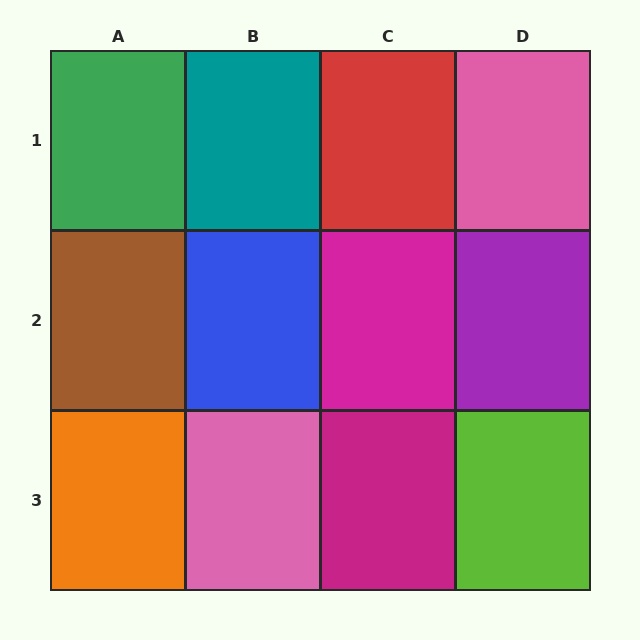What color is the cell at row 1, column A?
Green.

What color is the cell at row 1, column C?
Red.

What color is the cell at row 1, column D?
Pink.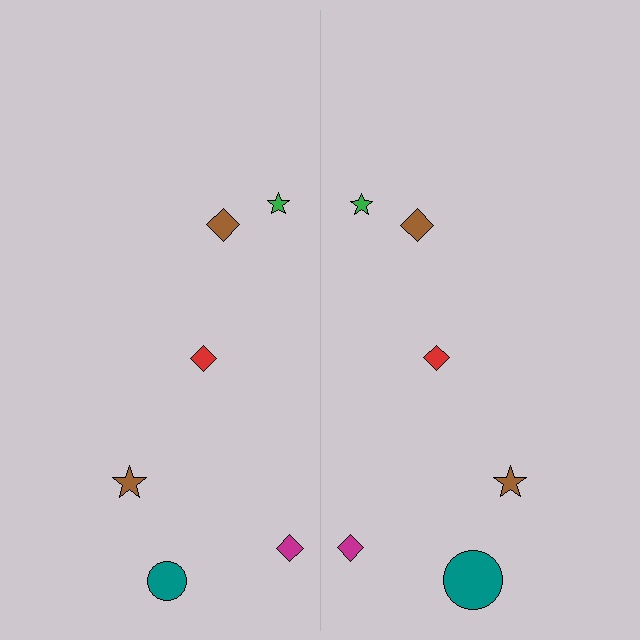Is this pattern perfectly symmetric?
No, the pattern is not perfectly symmetric. The teal circle on the right side has a different size than its mirror counterpart.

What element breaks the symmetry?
The teal circle on the right side has a different size than its mirror counterpart.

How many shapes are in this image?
There are 12 shapes in this image.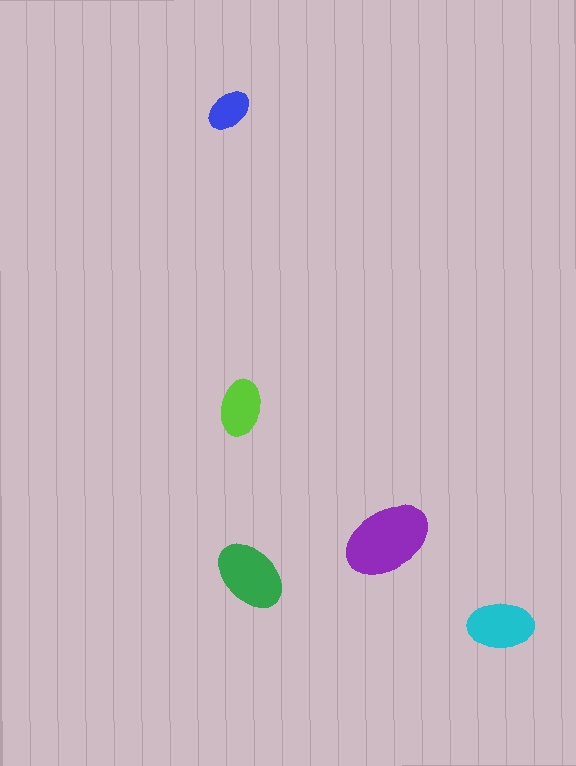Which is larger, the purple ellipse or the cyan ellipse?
The purple one.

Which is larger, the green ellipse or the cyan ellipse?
The green one.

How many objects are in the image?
There are 5 objects in the image.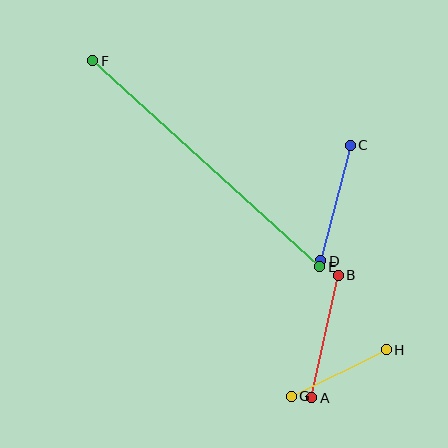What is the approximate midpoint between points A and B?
The midpoint is at approximately (325, 336) pixels.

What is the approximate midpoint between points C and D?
The midpoint is at approximately (335, 203) pixels.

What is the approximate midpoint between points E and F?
The midpoint is at approximately (206, 164) pixels.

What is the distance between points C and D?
The distance is approximately 119 pixels.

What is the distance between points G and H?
The distance is approximately 106 pixels.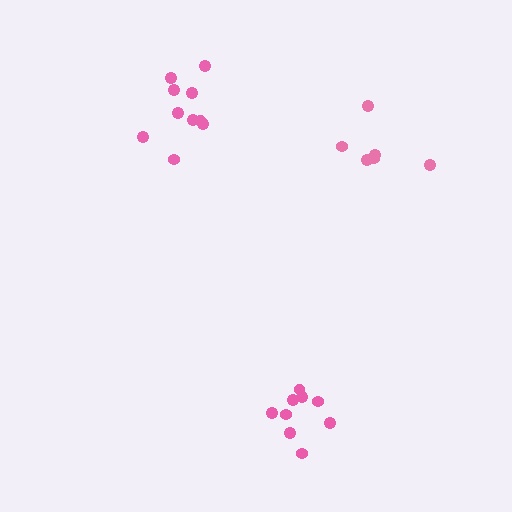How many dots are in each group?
Group 1: 10 dots, Group 2: 6 dots, Group 3: 9 dots (25 total).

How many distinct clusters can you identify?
There are 3 distinct clusters.